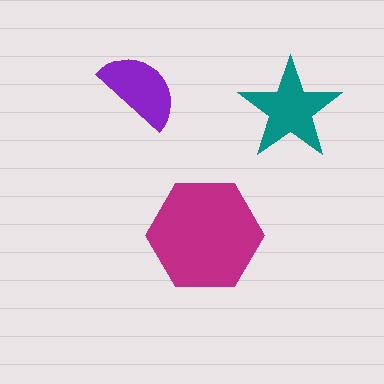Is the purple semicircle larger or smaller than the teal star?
Smaller.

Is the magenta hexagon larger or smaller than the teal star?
Larger.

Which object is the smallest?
The purple semicircle.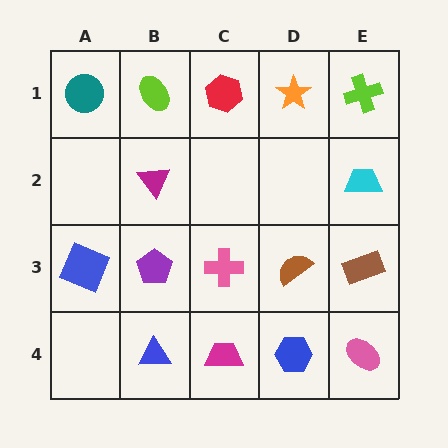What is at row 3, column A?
A blue square.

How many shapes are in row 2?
2 shapes.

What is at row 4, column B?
A blue triangle.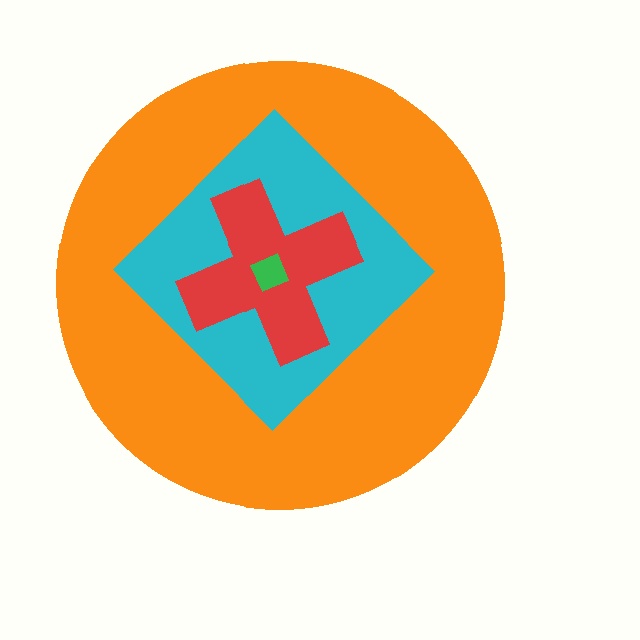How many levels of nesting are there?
4.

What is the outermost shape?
The orange circle.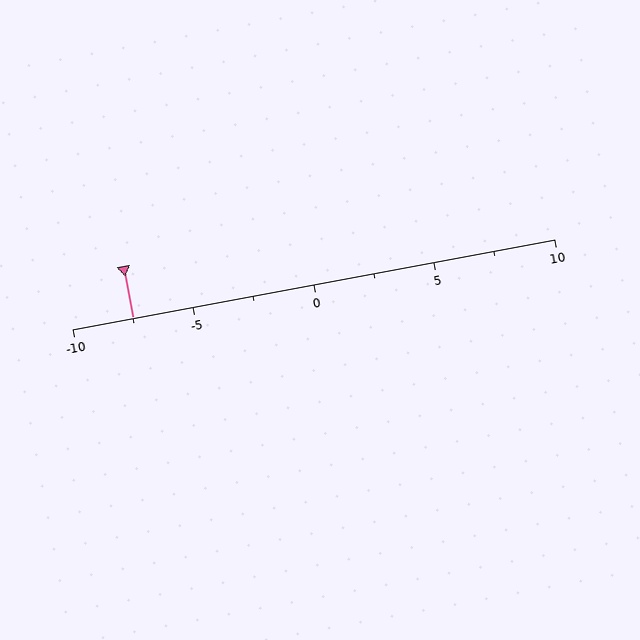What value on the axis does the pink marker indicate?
The marker indicates approximately -7.5.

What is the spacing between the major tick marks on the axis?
The major ticks are spaced 5 apart.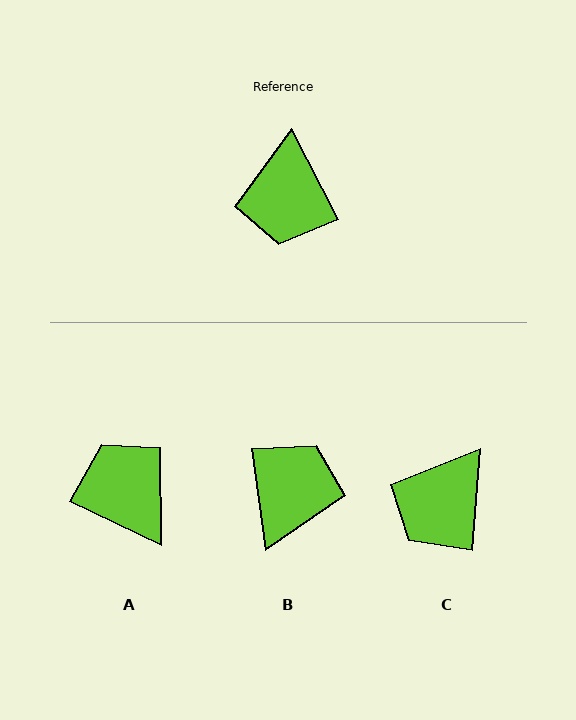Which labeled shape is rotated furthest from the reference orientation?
B, about 161 degrees away.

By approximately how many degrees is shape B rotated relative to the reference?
Approximately 161 degrees counter-clockwise.